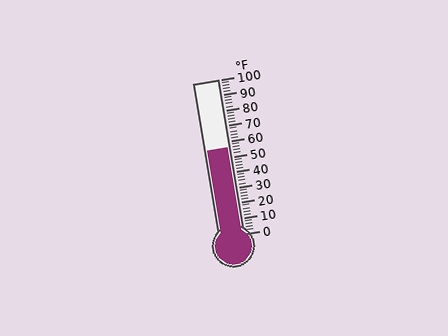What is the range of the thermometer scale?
The thermometer scale ranges from 0°F to 100°F.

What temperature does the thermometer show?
The thermometer shows approximately 56°F.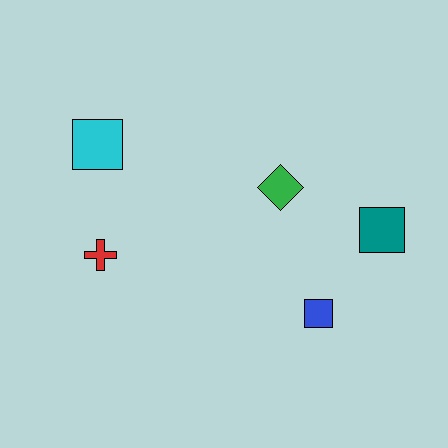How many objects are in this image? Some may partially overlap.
There are 5 objects.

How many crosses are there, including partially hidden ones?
There is 1 cross.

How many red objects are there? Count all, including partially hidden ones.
There is 1 red object.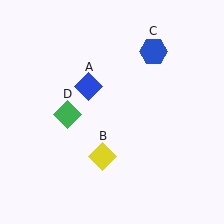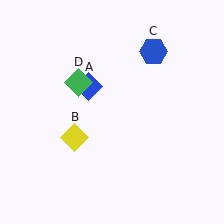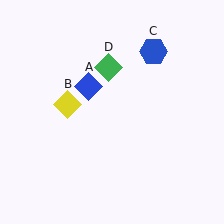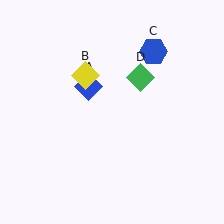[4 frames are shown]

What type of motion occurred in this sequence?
The yellow diamond (object B), green diamond (object D) rotated clockwise around the center of the scene.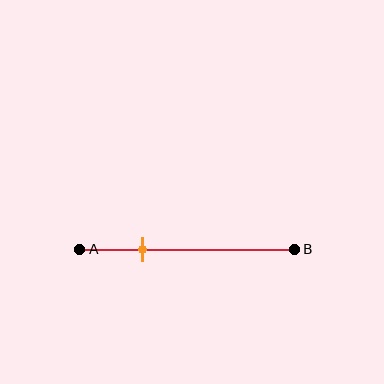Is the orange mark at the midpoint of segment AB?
No, the mark is at about 30% from A, not at the 50% midpoint.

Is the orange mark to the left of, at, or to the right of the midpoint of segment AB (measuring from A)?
The orange mark is to the left of the midpoint of segment AB.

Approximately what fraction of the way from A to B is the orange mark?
The orange mark is approximately 30% of the way from A to B.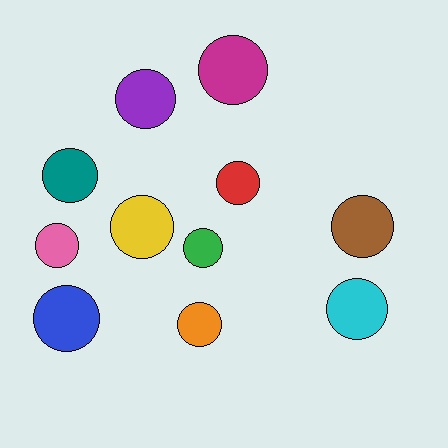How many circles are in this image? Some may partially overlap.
There are 11 circles.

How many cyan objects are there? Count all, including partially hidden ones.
There is 1 cyan object.